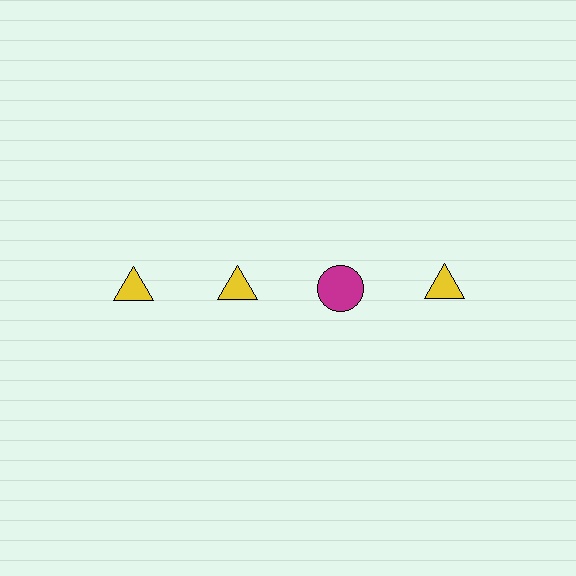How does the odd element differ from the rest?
It differs in both color (magenta instead of yellow) and shape (circle instead of triangle).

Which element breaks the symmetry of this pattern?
The magenta circle in the top row, center column breaks the symmetry. All other shapes are yellow triangles.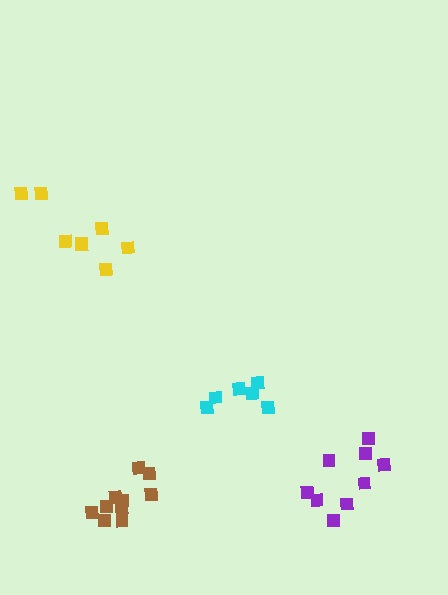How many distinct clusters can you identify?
There are 4 distinct clusters.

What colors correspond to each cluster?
The clusters are colored: yellow, brown, purple, cyan.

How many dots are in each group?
Group 1: 8 dots, Group 2: 10 dots, Group 3: 9 dots, Group 4: 6 dots (33 total).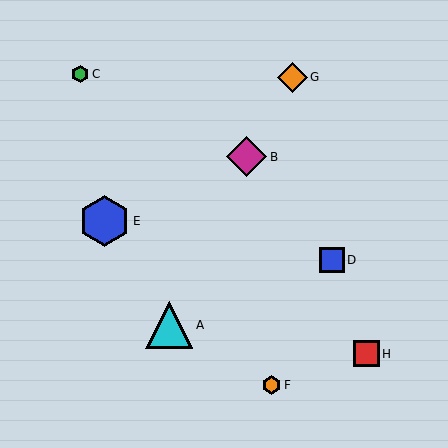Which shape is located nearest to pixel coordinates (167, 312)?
The cyan triangle (labeled A) at (169, 325) is nearest to that location.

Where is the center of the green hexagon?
The center of the green hexagon is at (80, 74).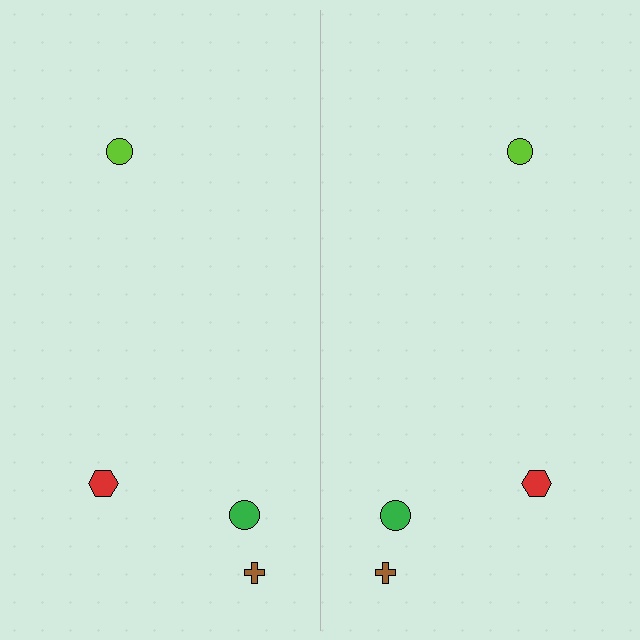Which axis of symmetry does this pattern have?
The pattern has a vertical axis of symmetry running through the center of the image.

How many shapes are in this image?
There are 8 shapes in this image.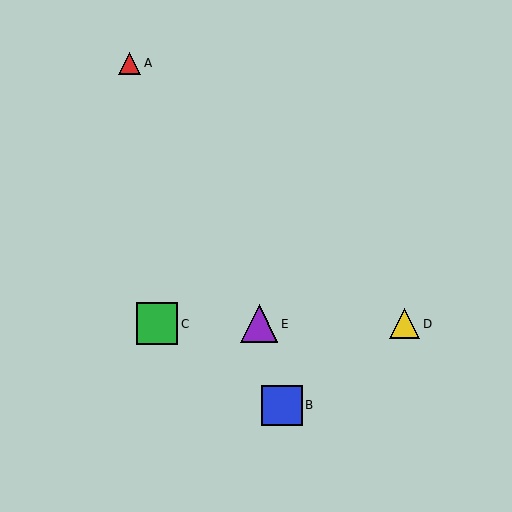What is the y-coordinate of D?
Object D is at y≈324.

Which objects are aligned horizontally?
Objects C, D, E are aligned horizontally.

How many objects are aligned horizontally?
3 objects (C, D, E) are aligned horizontally.